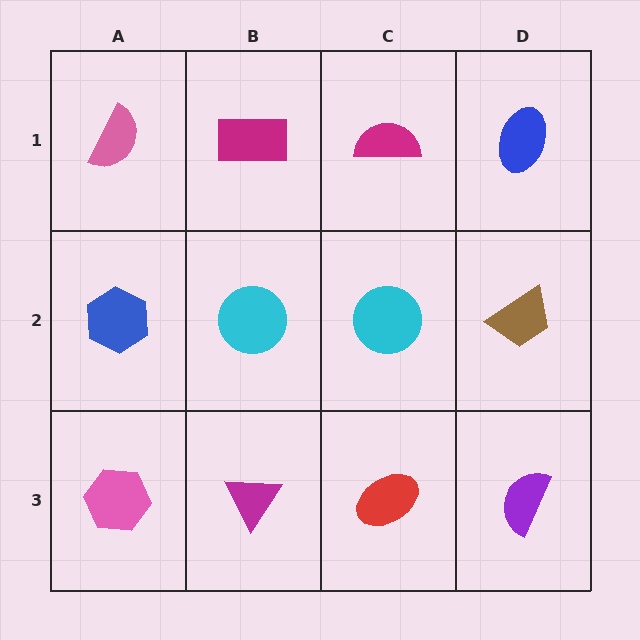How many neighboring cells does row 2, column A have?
3.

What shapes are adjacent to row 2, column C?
A magenta semicircle (row 1, column C), a red ellipse (row 3, column C), a cyan circle (row 2, column B), a brown trapezoid (row 2, column D).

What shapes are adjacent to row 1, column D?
A brown trapezoid (row 2, column D), a magenta semicircle (row 1, column C).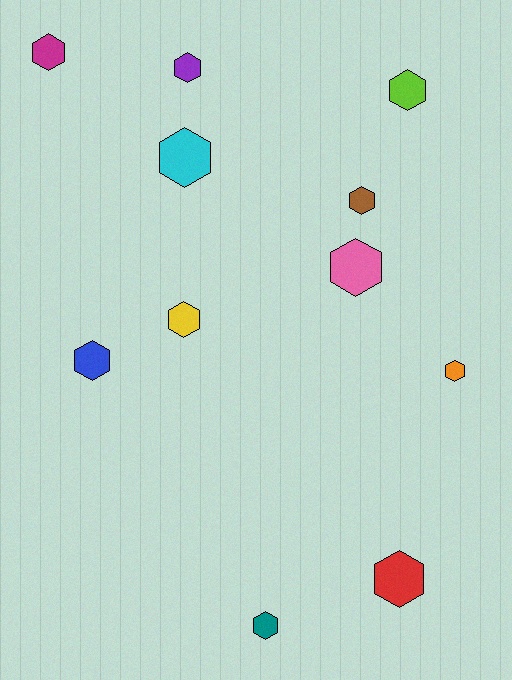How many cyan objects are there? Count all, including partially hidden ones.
There is 1 cyan object.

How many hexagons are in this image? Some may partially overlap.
There are 11 hexagons.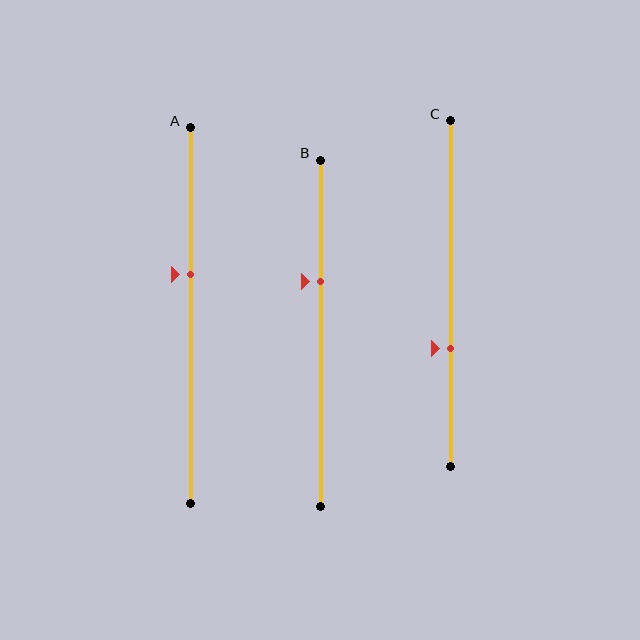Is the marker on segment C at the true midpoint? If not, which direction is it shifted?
No, the marker on segment C is shifted downward by about 16% of the segment length.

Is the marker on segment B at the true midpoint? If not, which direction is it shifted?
No, the marker on segment B is shifted upward by about 15% of the segment length.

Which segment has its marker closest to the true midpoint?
Segment A has its marker closest to the true midpoint.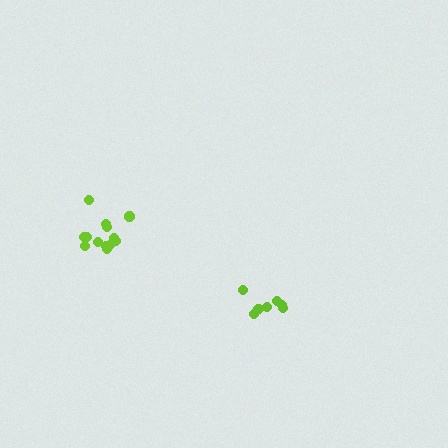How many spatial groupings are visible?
There are 2 spatial groupings.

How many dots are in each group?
Group 1: 7 dots, Group 2: 13 dots (20 total).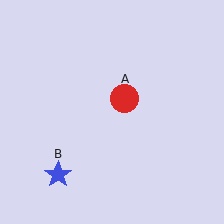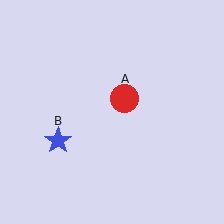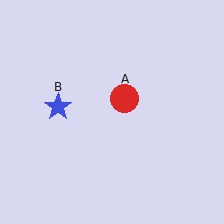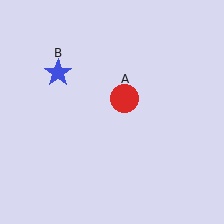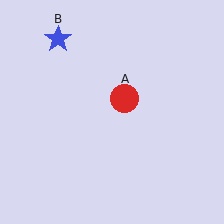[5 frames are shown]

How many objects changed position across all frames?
1 object changed position: blue star (object B).